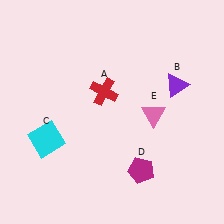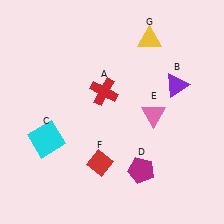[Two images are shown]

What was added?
A red diamond (F), a yellow triangle (G) were added in Image 2.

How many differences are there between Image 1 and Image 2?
There are 2 differences between the two images.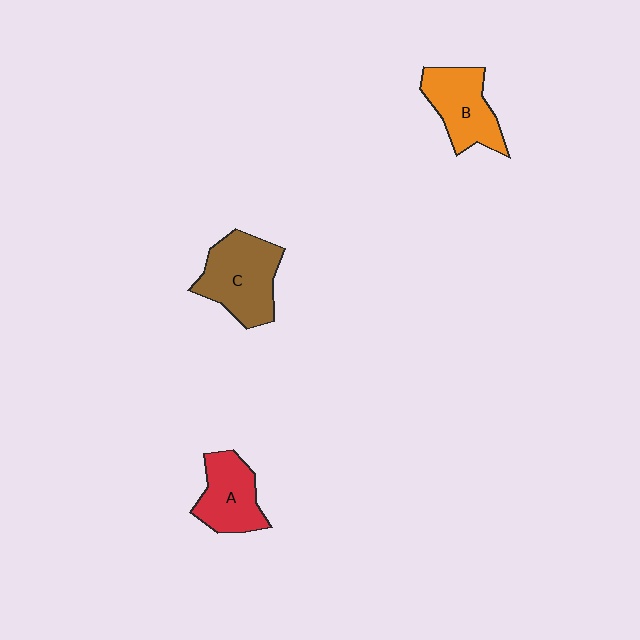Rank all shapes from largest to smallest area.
From largest to smallest: C (brown), B (orange), A (red).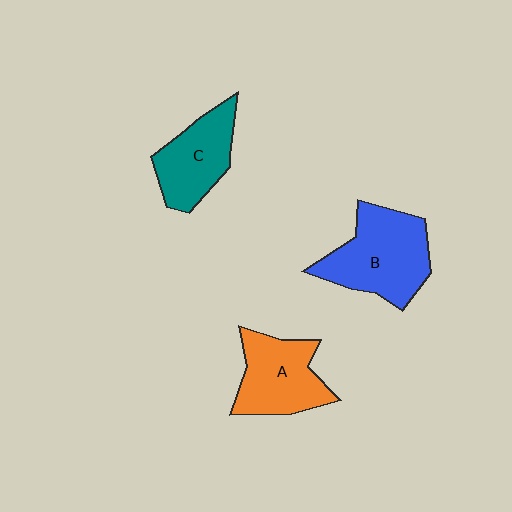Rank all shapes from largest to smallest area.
From largest to smallest: B (blue), A (orange), C (teal).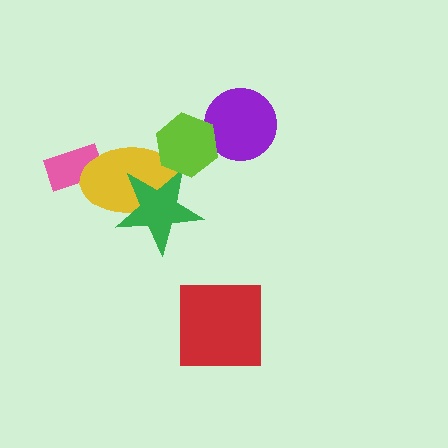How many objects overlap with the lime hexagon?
3 objects overlap with the lime hexagon.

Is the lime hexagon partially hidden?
No, no other shape covers it.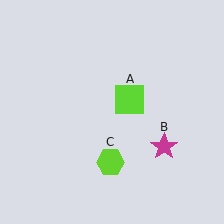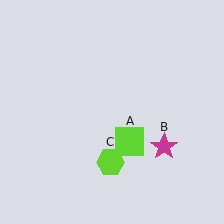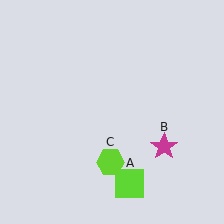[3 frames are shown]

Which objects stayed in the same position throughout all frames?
Magenta star (object B) and lime hexagon (object C) remained stationary.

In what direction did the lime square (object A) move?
The lime square (object A) moved down.